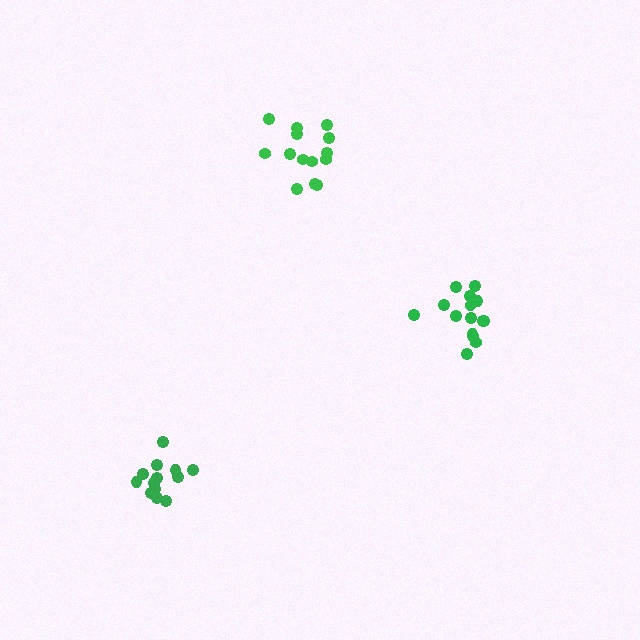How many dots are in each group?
Group 1: 14 dots, Group 2: 13 dots, Group 3: 15 dots (42 total).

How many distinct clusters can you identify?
There are 3 distinct clusters.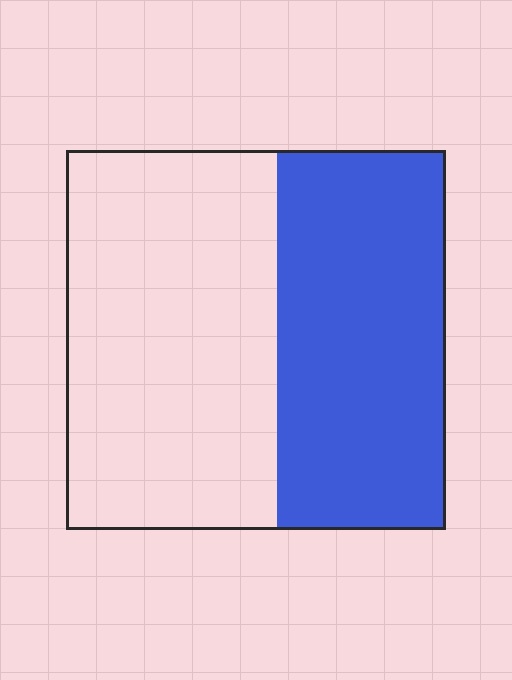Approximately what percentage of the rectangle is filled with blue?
Approximately 45%.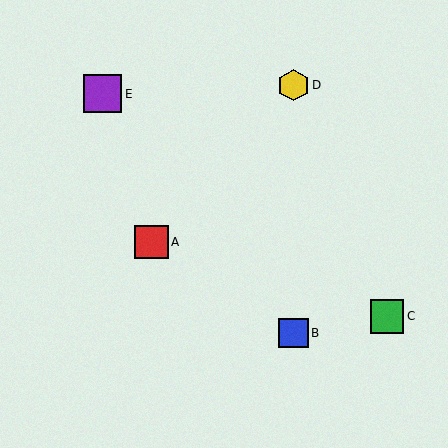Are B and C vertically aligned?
No, B is at x≈293 and C is at x≈387.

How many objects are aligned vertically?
2 objects (B, D) are aligned vertically.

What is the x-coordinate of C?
Object C is at x≈387.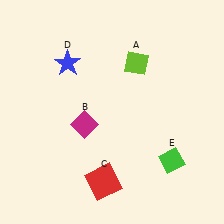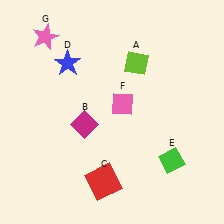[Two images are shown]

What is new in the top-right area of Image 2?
A pink diamond (F) was added in the top-right area of Image 2.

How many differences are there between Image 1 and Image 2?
There are 2 differences between the two images.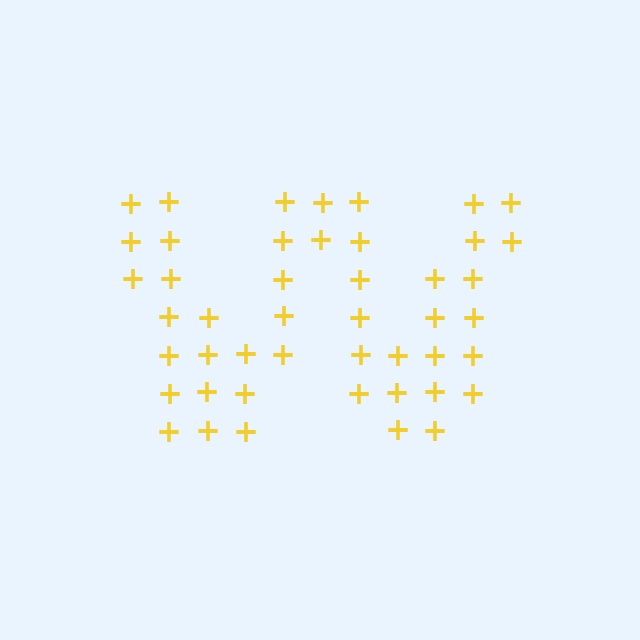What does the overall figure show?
The overall figure shows the letter W.